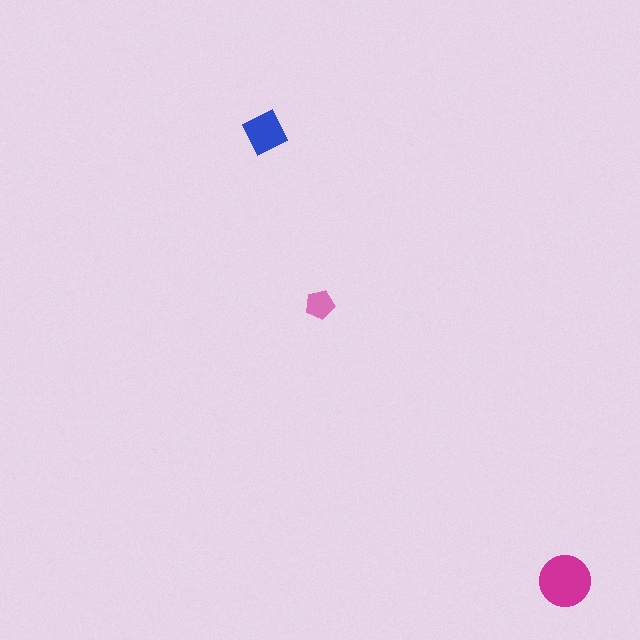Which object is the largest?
The magenta circle.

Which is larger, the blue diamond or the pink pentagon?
The blue diamond.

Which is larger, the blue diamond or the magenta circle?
The magenta circle.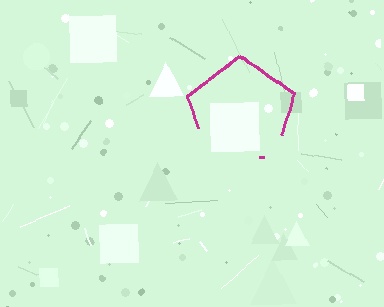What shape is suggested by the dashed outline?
The dashed outline suggests a pentagon.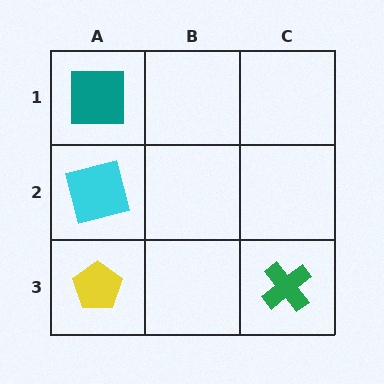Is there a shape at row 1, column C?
No, that cell is empty.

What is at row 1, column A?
A teal square.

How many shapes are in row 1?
1 shape.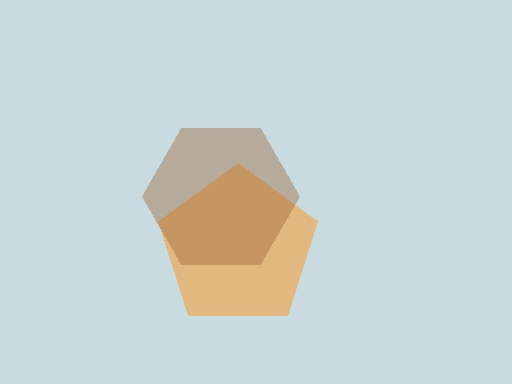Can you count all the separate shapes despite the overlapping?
Yes, there are 2 separate shapes.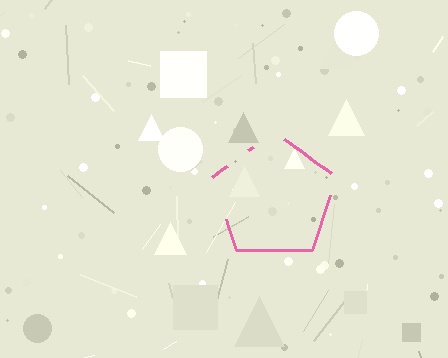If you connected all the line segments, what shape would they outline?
They would outline a pentagon.